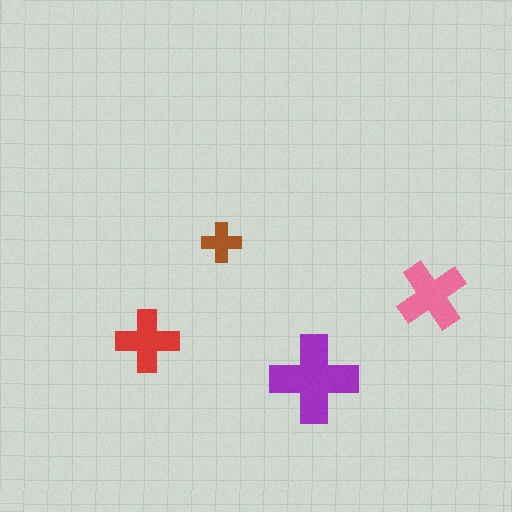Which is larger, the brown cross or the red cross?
The red one.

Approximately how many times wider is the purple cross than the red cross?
About 1.5 times wider.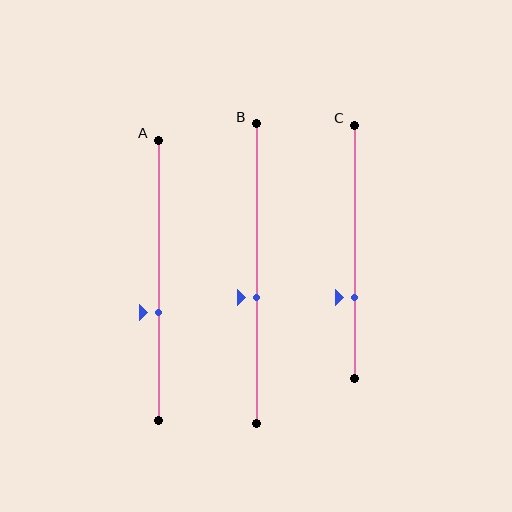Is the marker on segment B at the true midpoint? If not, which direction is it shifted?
No, the marker on segment B is shifted downward by about 8% of the segment length.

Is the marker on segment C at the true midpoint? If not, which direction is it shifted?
No, the marker on segment C is shifted downward by about 18% of the segment length.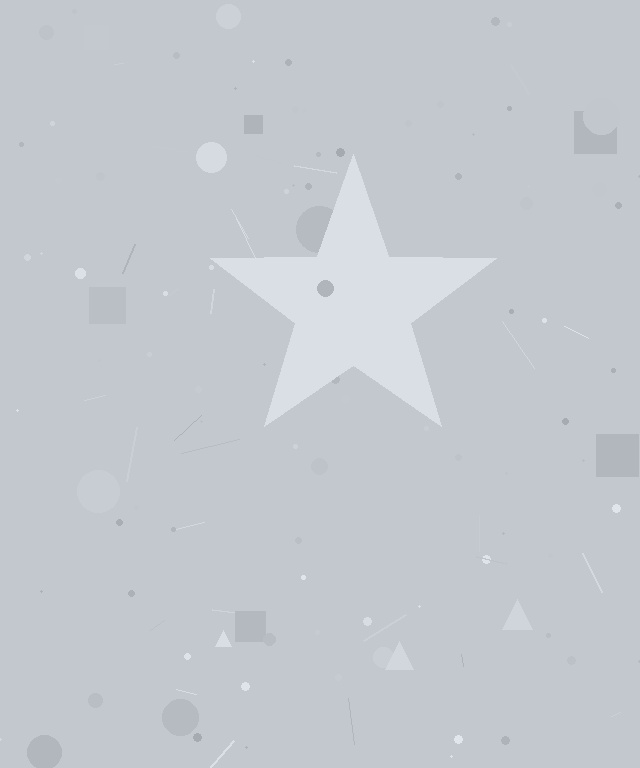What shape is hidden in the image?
A star is hidden in the image.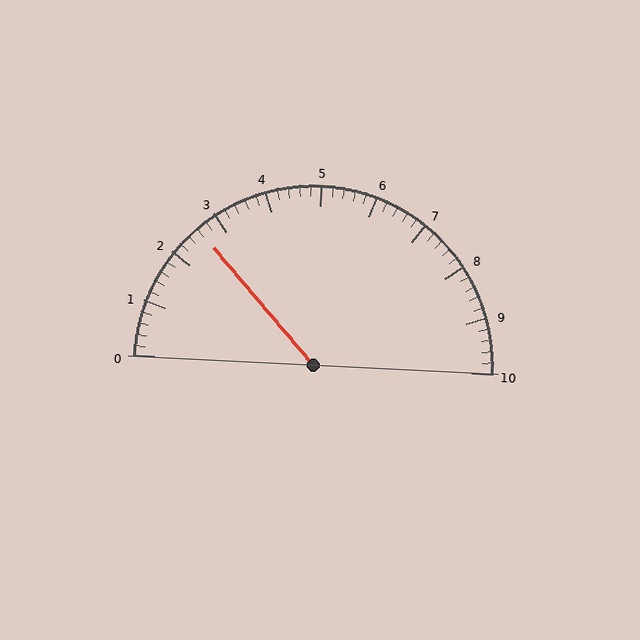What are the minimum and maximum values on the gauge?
The gauge ranges from 0 to 10.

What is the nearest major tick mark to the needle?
The nearest major tick mark is 3.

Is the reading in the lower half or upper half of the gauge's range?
The reading is in the lower half of the range (0 to 10).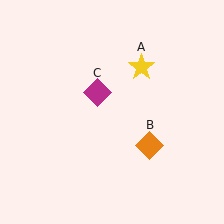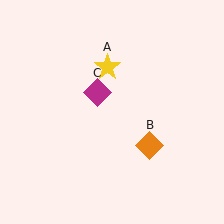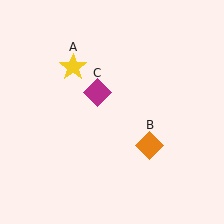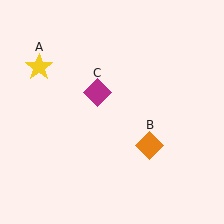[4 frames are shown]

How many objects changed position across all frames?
1 object changed position: yellow star (object A).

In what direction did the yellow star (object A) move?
The yellow star (object A) moved left.